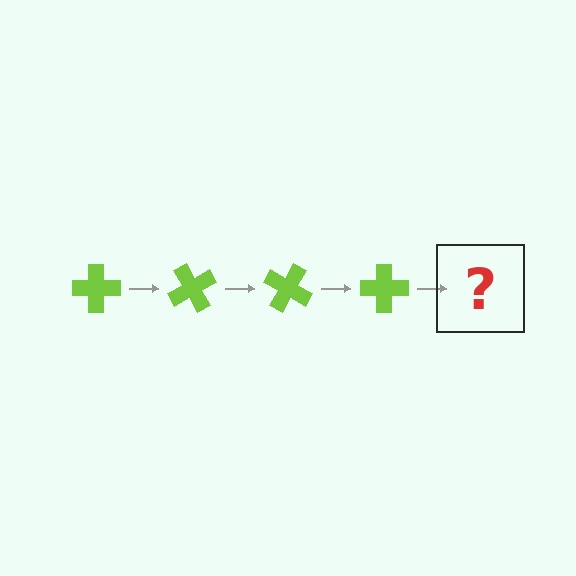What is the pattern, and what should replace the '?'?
The pattern is that the cross rotates 60 degrees each step. The '?' should be a lime cross rotated 240 degrees.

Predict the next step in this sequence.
The next step is a lime cross rotated 240 degrees.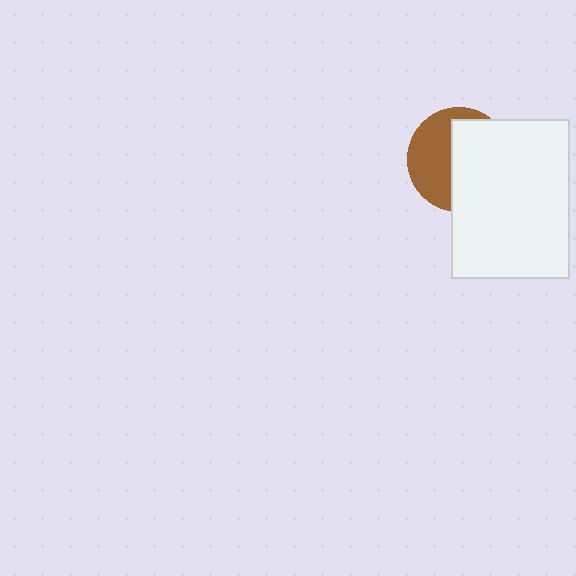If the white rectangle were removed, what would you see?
You would see the complete brown circle.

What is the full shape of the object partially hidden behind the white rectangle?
The partially hidden object is a brown circle.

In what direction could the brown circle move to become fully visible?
The brown circle could move left. That would shift it out from behind the white rectangle entirely.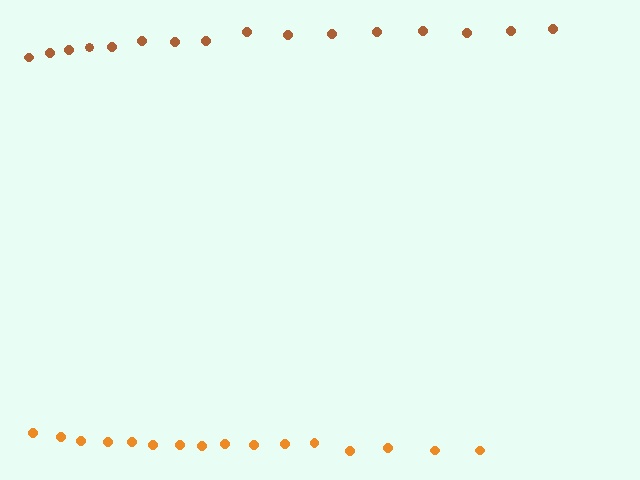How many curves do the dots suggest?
There are 2 distinct paths.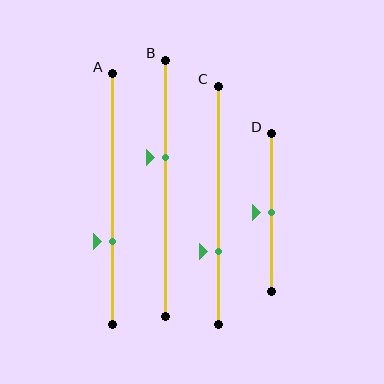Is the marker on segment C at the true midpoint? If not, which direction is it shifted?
No, the marker on segment C is shifted downward by about 19% of the segment length.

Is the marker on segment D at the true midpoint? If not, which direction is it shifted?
Yes, the marker on segment D is at the true midpoint.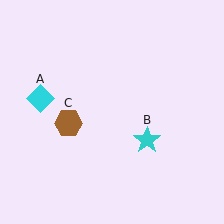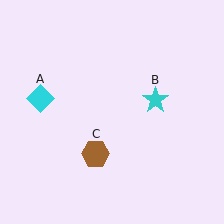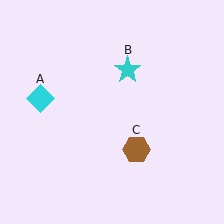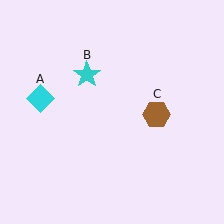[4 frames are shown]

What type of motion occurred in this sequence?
The cyan star (object B), brown hexagon (object C) rotated counterclockwise around the center of the scene.